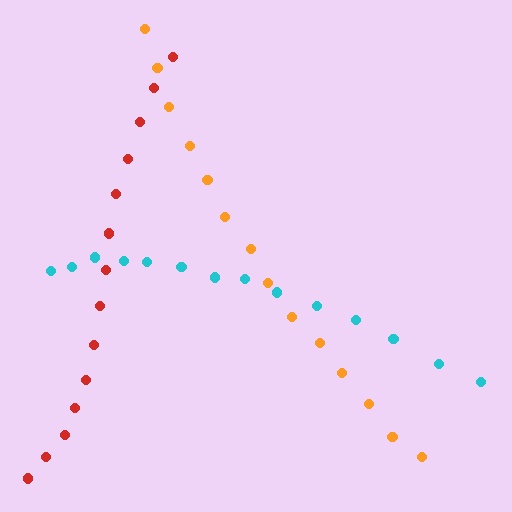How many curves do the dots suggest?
There are 3 distinct paths.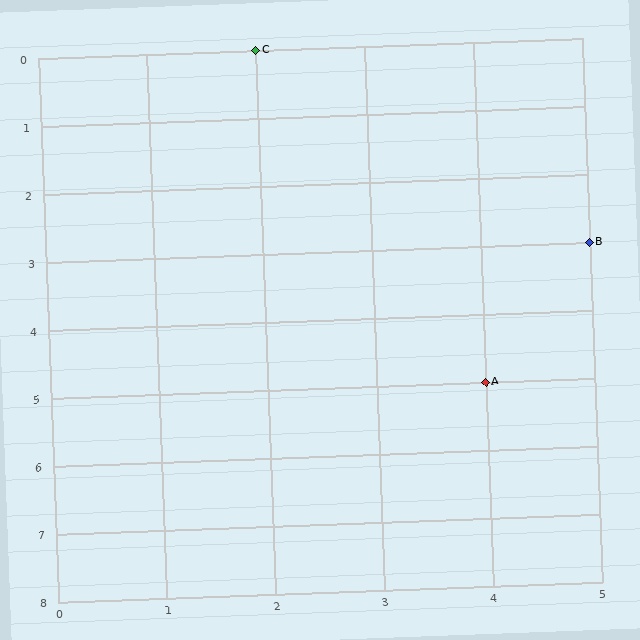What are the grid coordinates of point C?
Point C is at grid coordinates (2, 0).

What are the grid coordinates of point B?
Point B is at grid coordinates (5, 3).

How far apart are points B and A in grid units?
Points B and A are 1 column and 2 rows apart (about 2.2 grid units diagonally).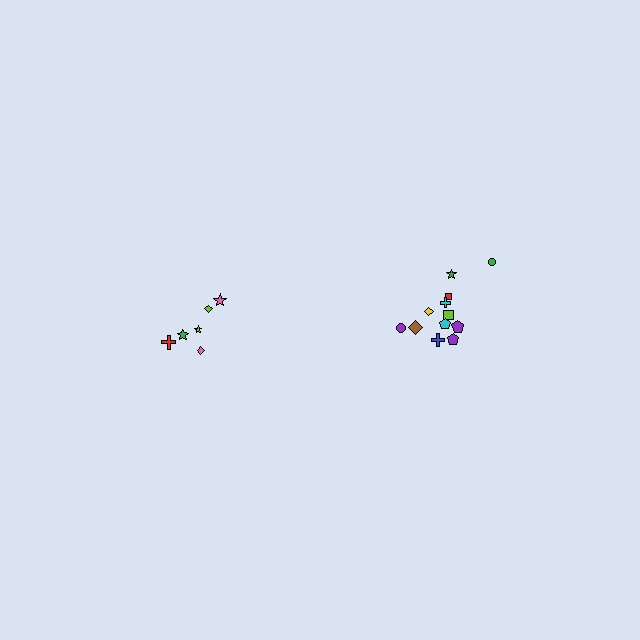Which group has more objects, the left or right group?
The right group.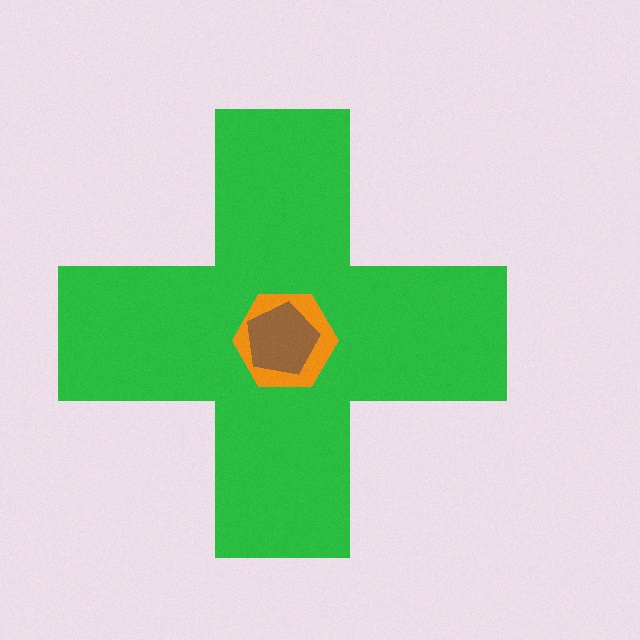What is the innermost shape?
The brown pentagon.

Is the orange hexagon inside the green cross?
Yes.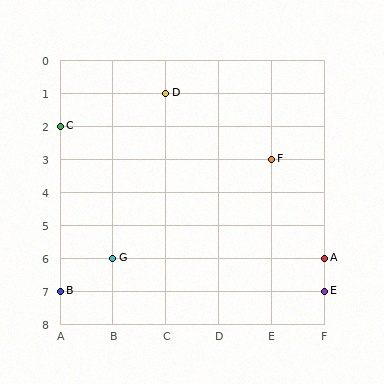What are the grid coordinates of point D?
Point D is at grid coordinates (C, 1).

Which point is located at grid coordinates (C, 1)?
Point D is at (C, 1).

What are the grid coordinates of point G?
Point G is at grid coordinates (B, 6).